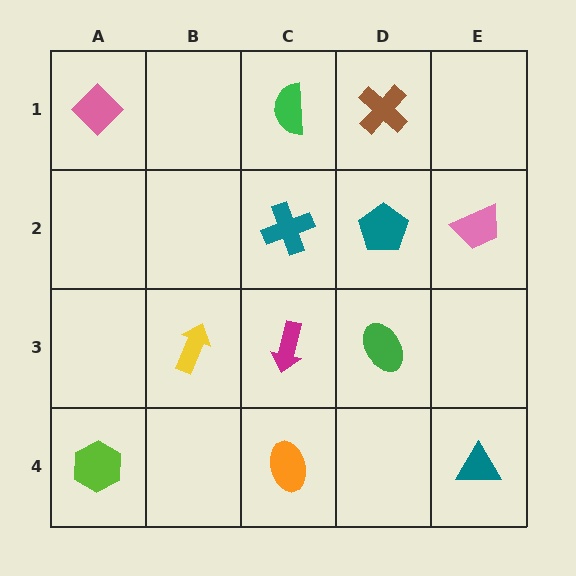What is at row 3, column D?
A green ellipse.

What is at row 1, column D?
A brown cross.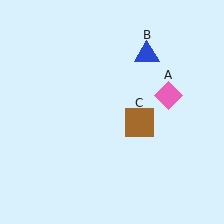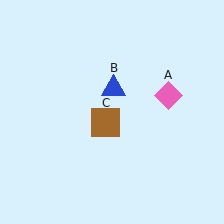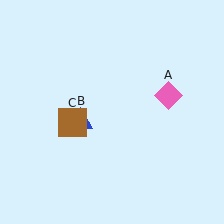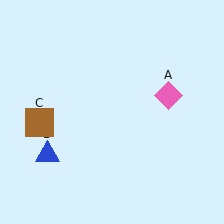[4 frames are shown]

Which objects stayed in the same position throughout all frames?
Pink diamond (object A) remained stationary.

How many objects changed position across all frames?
2 objects changed position: blue triangle (object B), brown square (object C).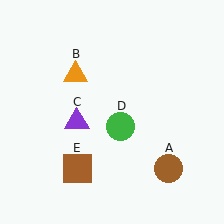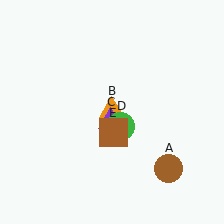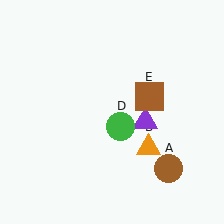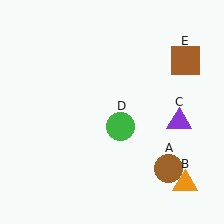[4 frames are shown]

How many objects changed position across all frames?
3 objects changed position: orange triangle (object B), purple triangle (object C), brown square (object E).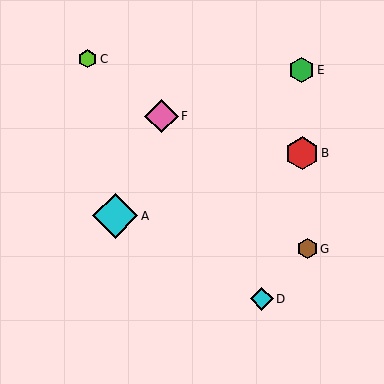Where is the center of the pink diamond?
The center of the pink diamond is at (161, 116).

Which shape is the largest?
The cyan diamond (labeled A) is the largest.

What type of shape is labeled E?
Shape E is a green hexagon.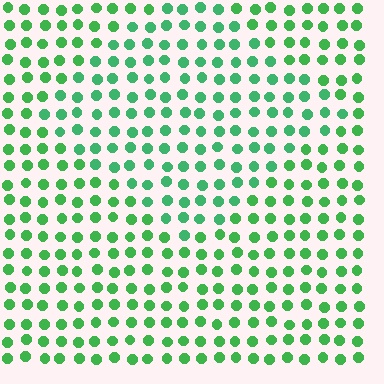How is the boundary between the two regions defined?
The boundary is defined purely by a slight shift in hue (about 16 degrees). Spacing, size, and orientation are identical on both sides.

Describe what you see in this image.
The image is filled with small green elements in a uniform arrangement. A diamond-shaped region is visible where the elements are tinted to a slightly different hue, forming a subtle color boundary.